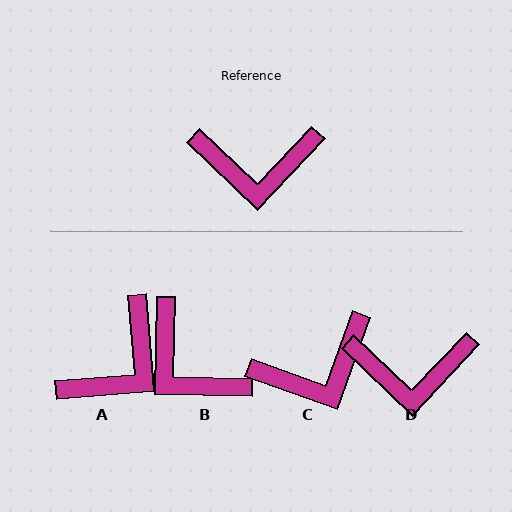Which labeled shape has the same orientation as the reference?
D.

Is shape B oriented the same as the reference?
No, it is off by about 48 degrees.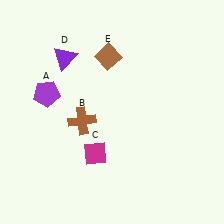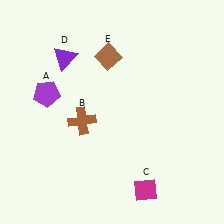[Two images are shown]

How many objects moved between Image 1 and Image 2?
1 object moved between the two images.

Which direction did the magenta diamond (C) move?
The magenta diamond (C) moved right.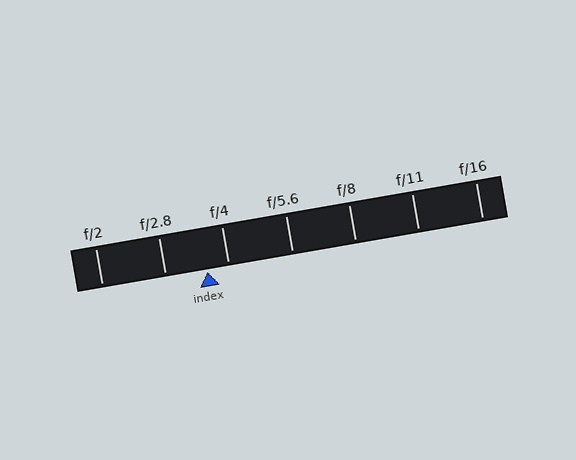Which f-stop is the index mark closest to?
The index mark is closest to f/4.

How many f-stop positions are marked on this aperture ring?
There are 7 f-stop positions marked.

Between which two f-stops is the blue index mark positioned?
The index mark is between f/2.8 and f/4.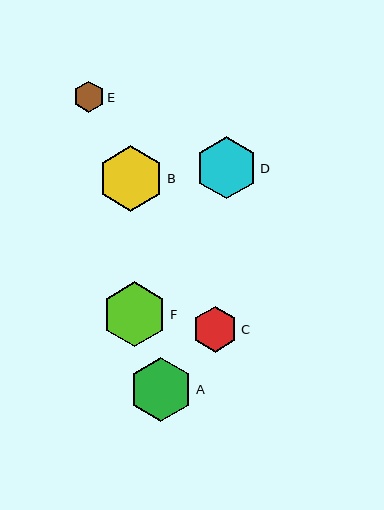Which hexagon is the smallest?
Hexagon E is the smallest with a size of approximately 31 pixels.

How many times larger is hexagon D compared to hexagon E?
Hexagon D is approximately 2.0 times the size of hexagon E.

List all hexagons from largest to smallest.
From largest to smallest: B, F, A, D, C, E.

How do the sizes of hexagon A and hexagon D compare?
Hexagon A and hexagon D are approximately the same size.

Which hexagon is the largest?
Hexagon B is the largest with a size of approximately 66 pixels.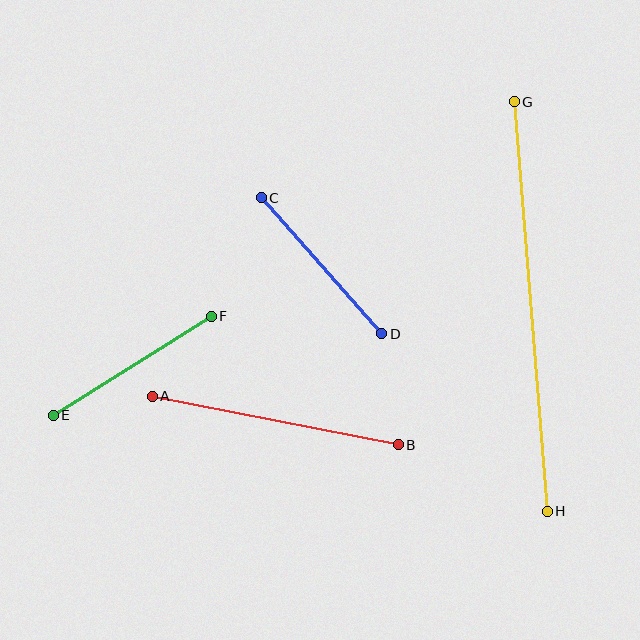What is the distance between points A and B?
The distance is approximately 250 pixels.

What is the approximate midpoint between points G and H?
The midpoint is at approximately (531, 306) pixels.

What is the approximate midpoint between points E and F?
The midpoint is at approximately (132, 366) pixels.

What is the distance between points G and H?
The distance is approximately 411 pixels.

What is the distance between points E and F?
The distance is approximately 186 pixels.